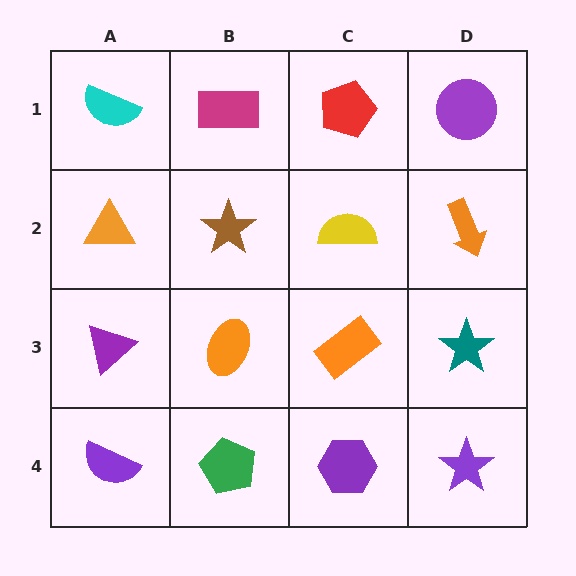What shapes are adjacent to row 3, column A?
An orange triangle (row 2, column A), a purple semicircle (row 4, column A), an orange ellipse (row 3, column B).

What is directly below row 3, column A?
A purple semicircle.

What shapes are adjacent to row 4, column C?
An orange rectangle (row 3, column C), a green pentagon (row 4, column B), a purple star (row 4, column D).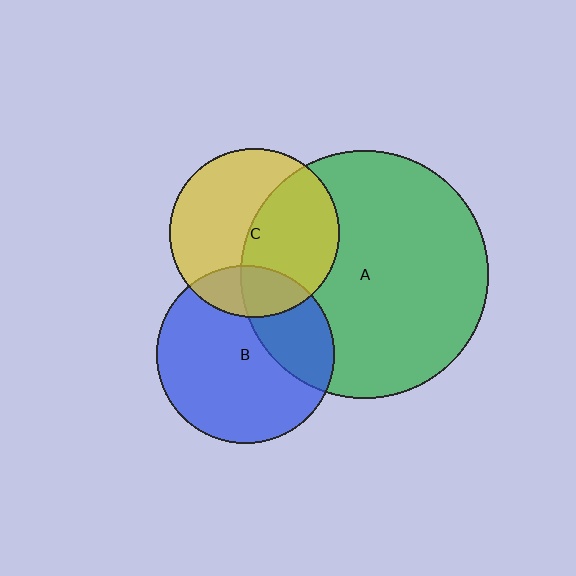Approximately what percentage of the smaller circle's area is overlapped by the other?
Approximately 20%.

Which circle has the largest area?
Circle A (green).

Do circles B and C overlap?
Yes.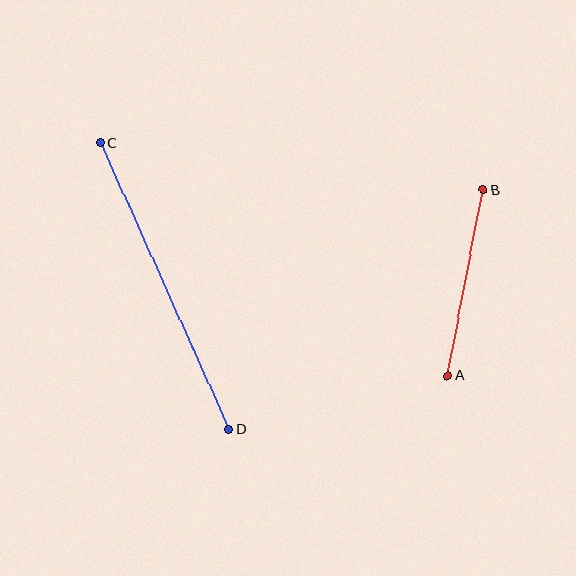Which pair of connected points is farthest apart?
Points C and D are farthest apart.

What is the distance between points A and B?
The distance is approximately 189 pixels.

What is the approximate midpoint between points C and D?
The midpoint is at approximately (164, 286) pixels.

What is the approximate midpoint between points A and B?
The midpoint is at approximately (466, 283) pixels.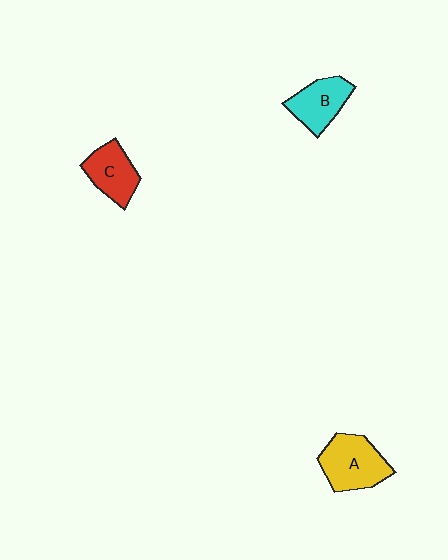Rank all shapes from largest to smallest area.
From largest to smallest: A (yellow), B (cyan), C (red).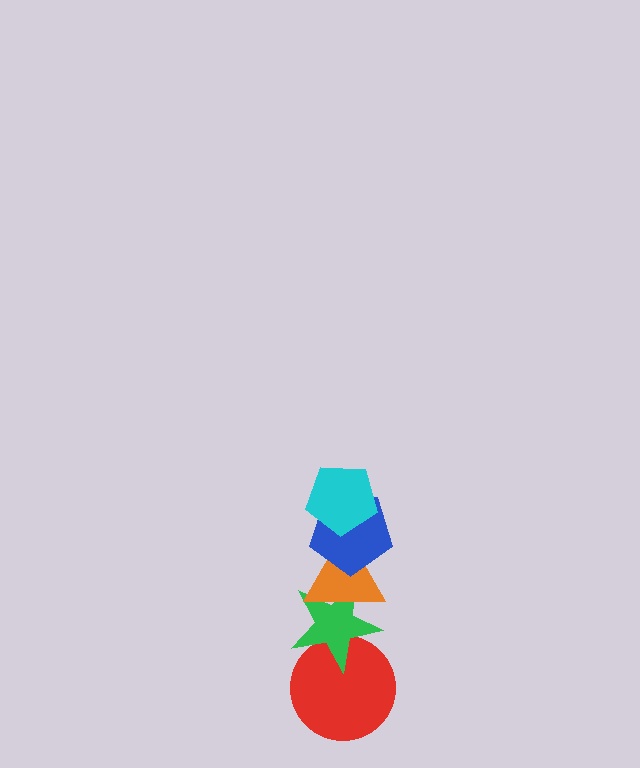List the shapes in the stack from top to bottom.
From top to bottom: the cyan pentagon, the blue pentagon, the orange triangle, the green star, the red circle.